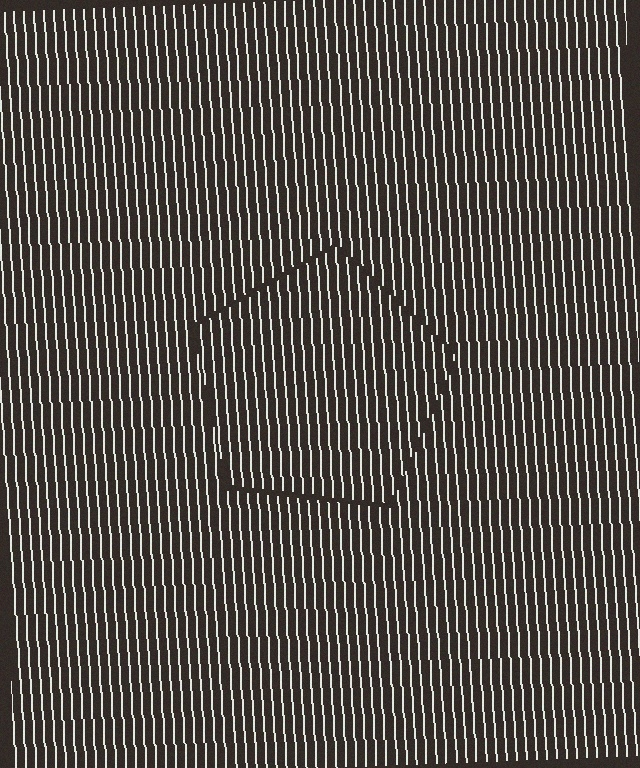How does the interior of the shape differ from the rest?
The interior of the shape contains the same grating, shifted by half a period — the contour is defined by the phase discontinuity where line-ends from the inner and outer gratings abut.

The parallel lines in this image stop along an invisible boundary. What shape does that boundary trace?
An illusory pentagon. The interior of the shape contains the same grating, shifted by half a period — the contour is defined by the phase discontinuity where line-ends from the inner and outer gratings abut.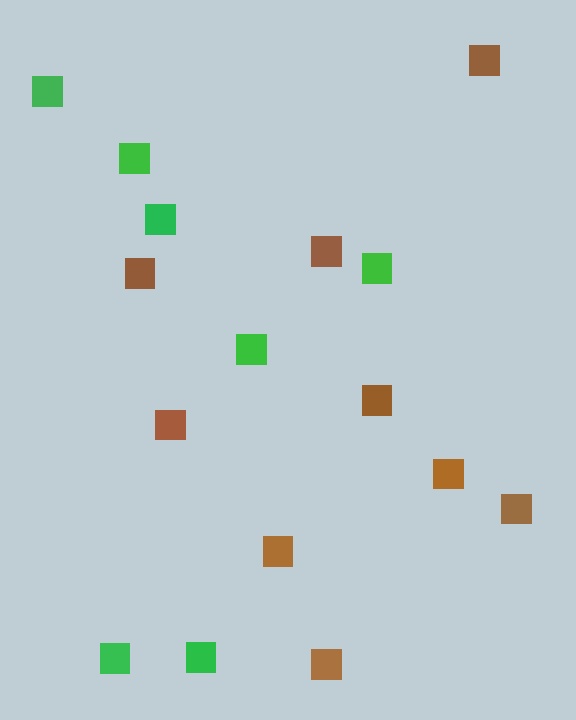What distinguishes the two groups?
There are 2 groups: one group of brown squares (9) and one group of green squares (7).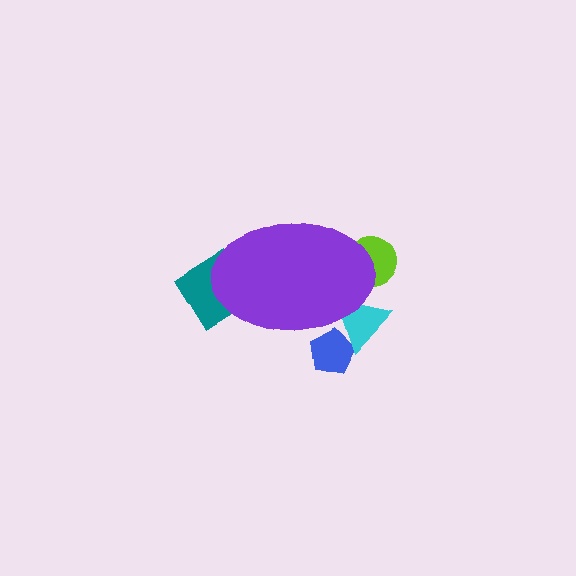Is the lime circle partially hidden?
Yes, the lime circle is partially hidden behind the purple ellipse.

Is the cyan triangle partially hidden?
Yes, the cyan triangle is partially hidden behind the purple ellipse.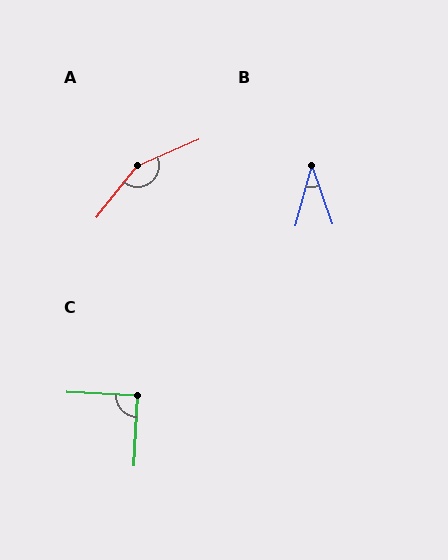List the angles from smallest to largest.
B (35°), C (90°), A (151°).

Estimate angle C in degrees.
Approximately 90 degrees.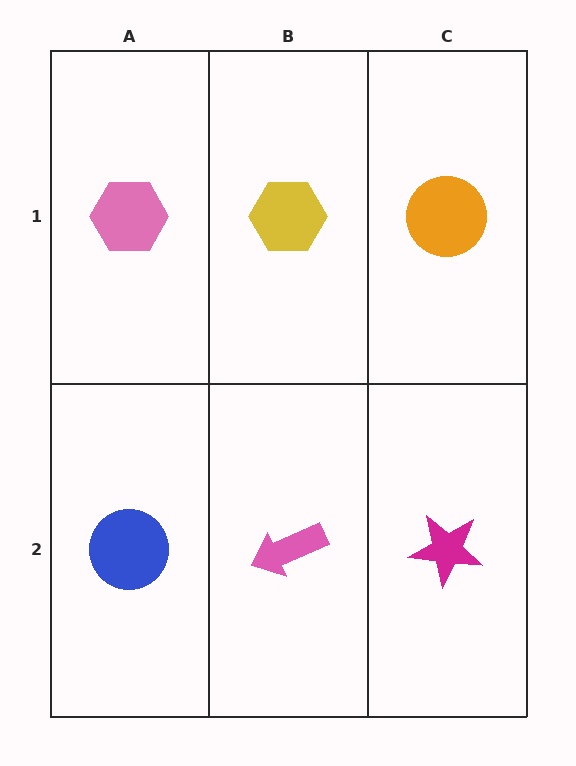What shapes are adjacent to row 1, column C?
A magenta star (row 2, column C), a yellow hexagon (row 1, column B).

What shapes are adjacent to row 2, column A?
A pink hexagon (row 1, column A), a pink arrow (row 2, column B).